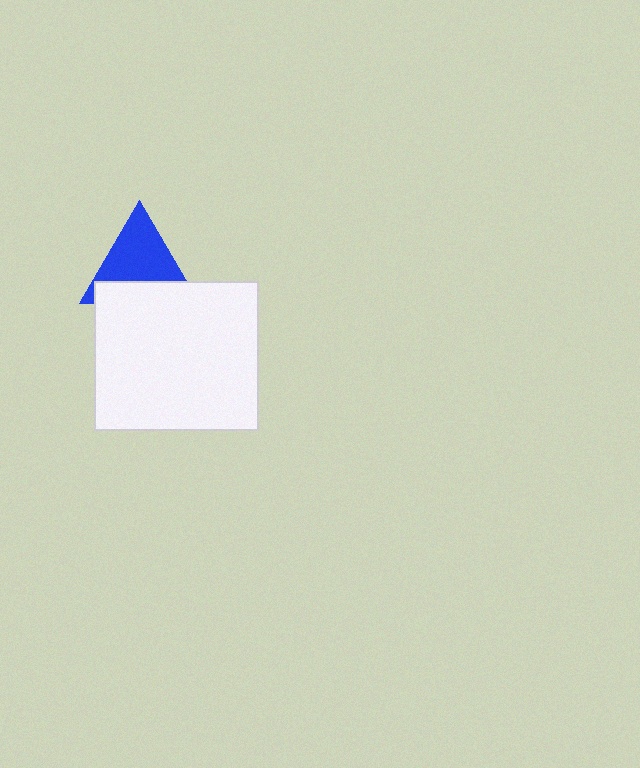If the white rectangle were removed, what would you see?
You would see the complete blue triangle.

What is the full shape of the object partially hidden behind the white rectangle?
The partially hidden object is a blue triangle.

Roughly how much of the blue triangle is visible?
About half of it is visible (roughly 65%).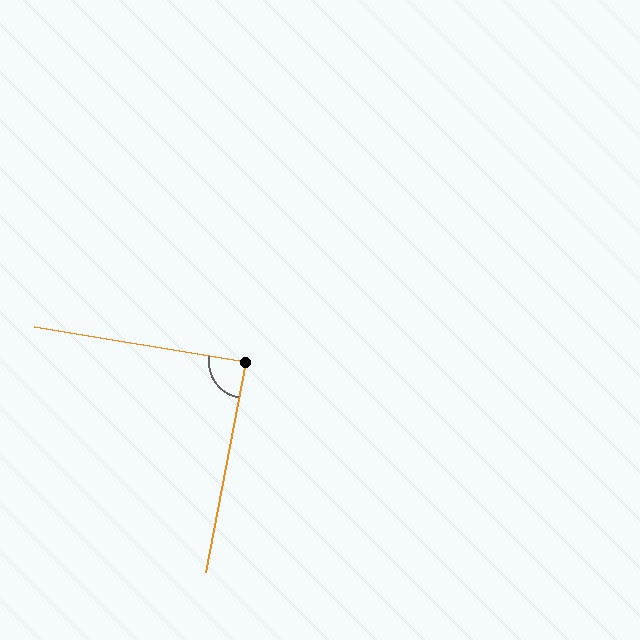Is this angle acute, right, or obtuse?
It is approximately a right angle.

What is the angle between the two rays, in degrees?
Approximately 89 degrees.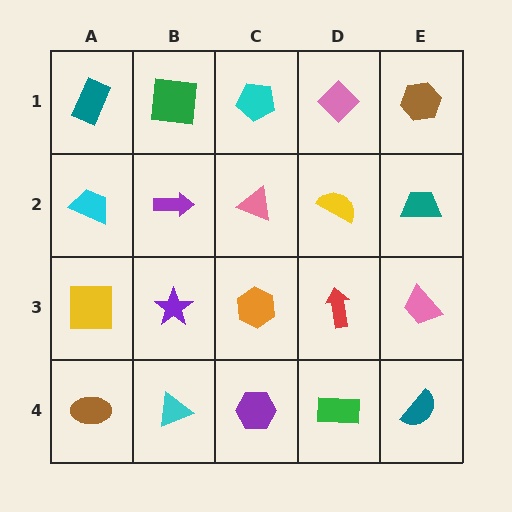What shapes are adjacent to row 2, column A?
A teal rectangle (row 1, column A), a yellow square (row 3, column A), a purple arrow (row 2, column B).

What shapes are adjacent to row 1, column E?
A teal trapezoid (row 2, column E), a pink diamond (row 1, column D).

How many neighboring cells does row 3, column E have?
3.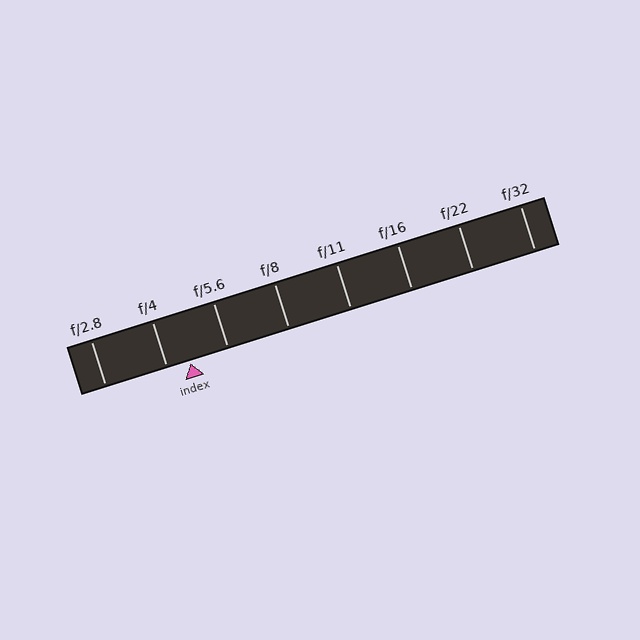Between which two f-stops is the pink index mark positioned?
The index mark is between f/4 and f/5.6.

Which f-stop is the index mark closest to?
The index mark is closest to f/4.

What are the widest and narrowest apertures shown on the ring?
The widest aperture shown is f/2.8 and the narrowest is f/32.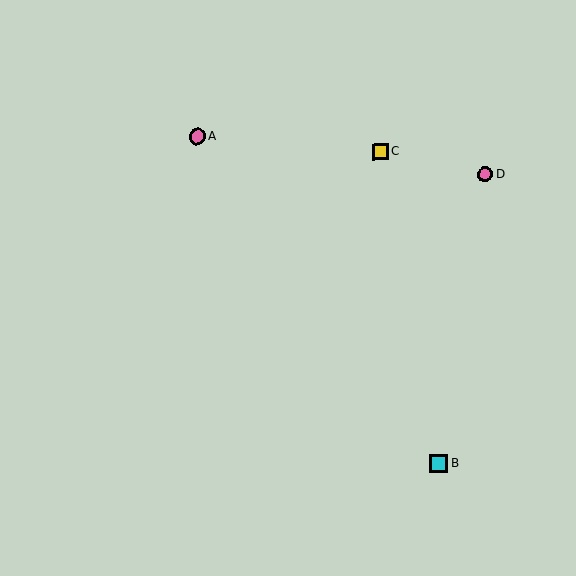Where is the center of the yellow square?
The center of the yellow square is at (381, 152).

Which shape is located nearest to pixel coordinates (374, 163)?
The yellow square (labeled C) at (381, 152) is nearest to that location.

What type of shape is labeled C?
Shape C is a yellow square.